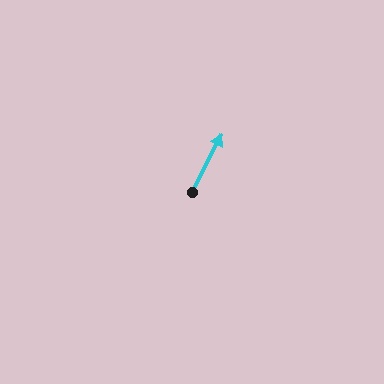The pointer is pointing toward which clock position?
Roughly 1 o'clock.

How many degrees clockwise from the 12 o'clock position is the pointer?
Approximately 27 degrees.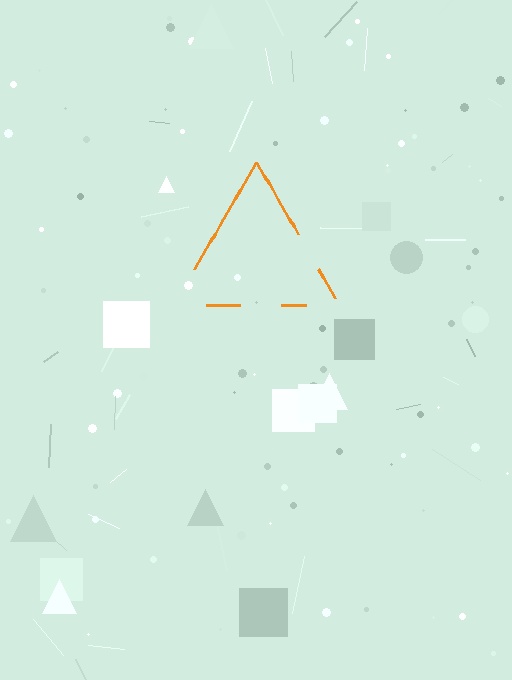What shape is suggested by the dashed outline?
The dashed outline suggests a triangle.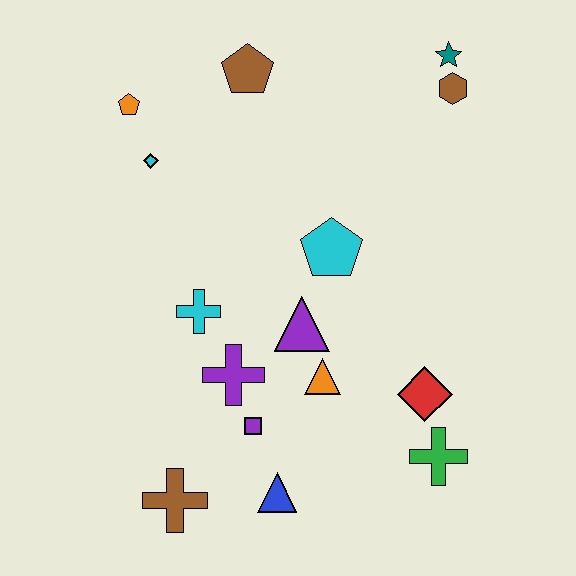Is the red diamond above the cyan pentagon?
No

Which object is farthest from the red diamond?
The orange pentagon is farthest from the red diamond.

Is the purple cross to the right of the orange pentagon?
Yes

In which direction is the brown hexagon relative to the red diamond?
The brown hexagon is above the red diamond.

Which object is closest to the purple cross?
The purple square is closest to the purple cross.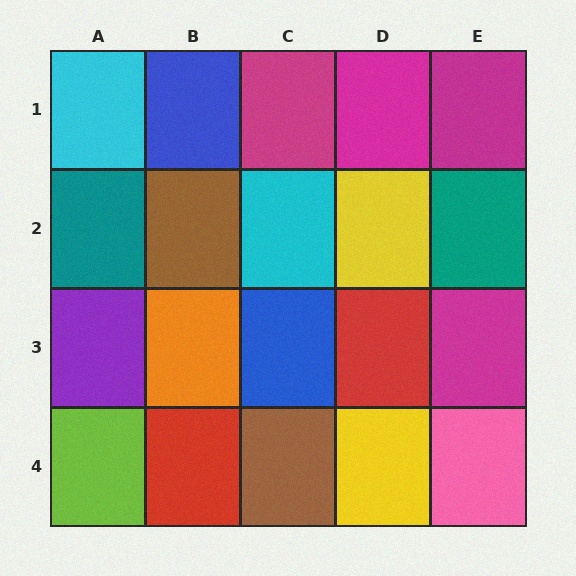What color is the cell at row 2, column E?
Teal.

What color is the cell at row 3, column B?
Orange.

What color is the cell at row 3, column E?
Magenta.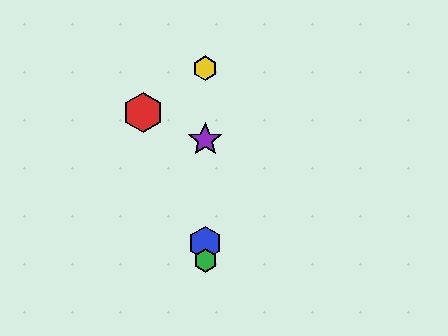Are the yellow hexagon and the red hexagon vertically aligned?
No, the yellow hexagon is at x≈205 and the red hexagon is at x≈143.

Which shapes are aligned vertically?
The blue hexagon, the green hexagon, the yellow hexagon, the purple star are aligned vertically.